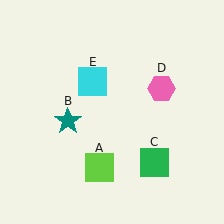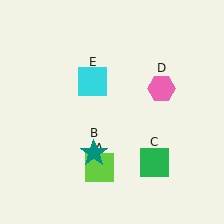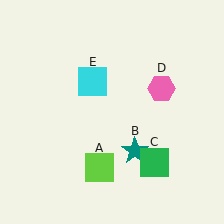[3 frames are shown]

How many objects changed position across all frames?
1 object changed position: teal star (object B).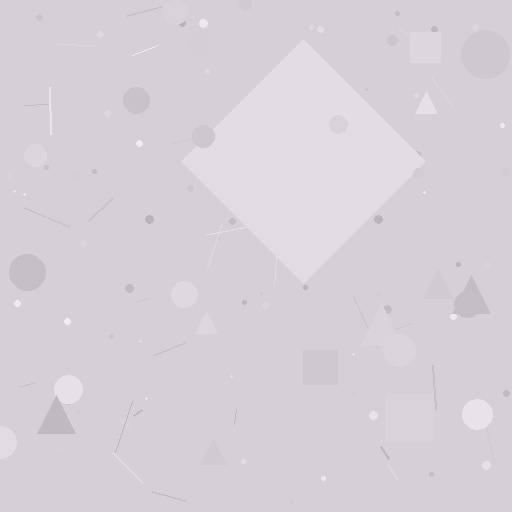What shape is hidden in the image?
A diamond is hidden in the image.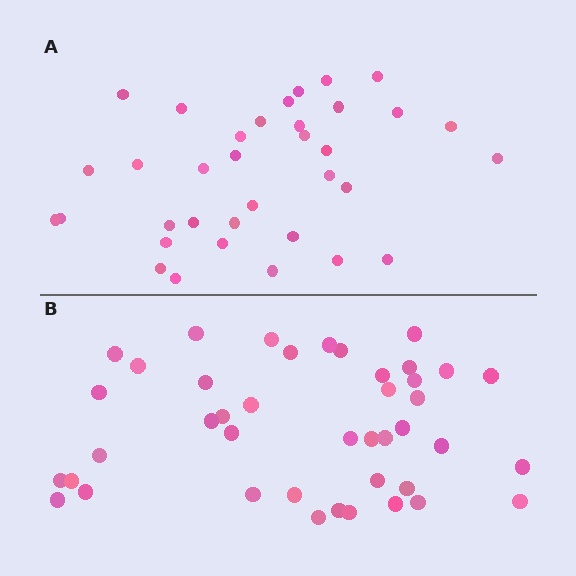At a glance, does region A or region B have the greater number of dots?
Region B (the bottom region) has more dots.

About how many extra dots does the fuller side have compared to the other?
Region B has roughly 8 or so more dots than region A.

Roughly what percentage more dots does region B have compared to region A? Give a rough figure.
About 20% more.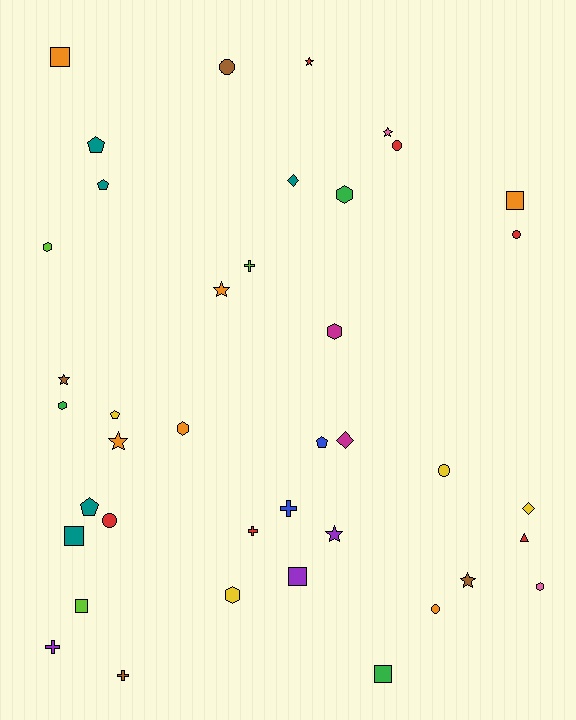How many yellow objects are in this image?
There are 4 yellow objects.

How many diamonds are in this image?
There are 3 diamonds.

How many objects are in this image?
There are 40 objects.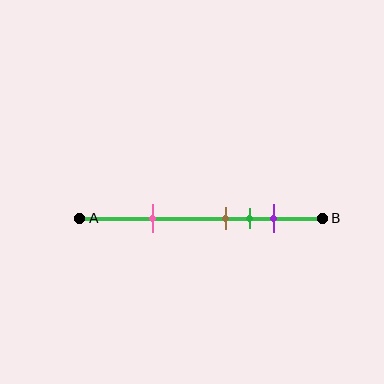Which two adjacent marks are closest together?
The brown and green marks are the closest adjacent pair.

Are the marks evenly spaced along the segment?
No, the marks are not evenly spaced.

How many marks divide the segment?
There are 4 marks dividing the segment.